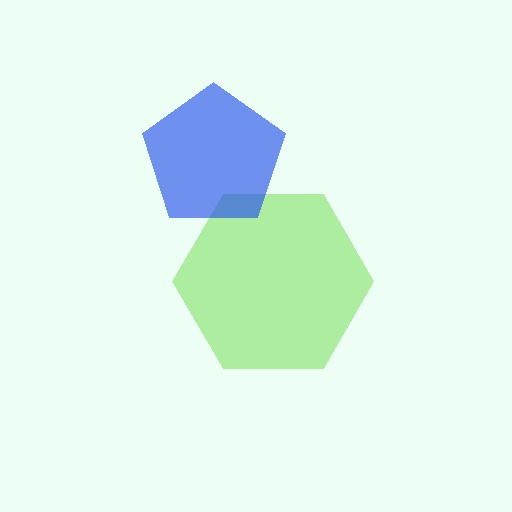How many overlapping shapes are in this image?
There are 2 overlapping shapes in the image.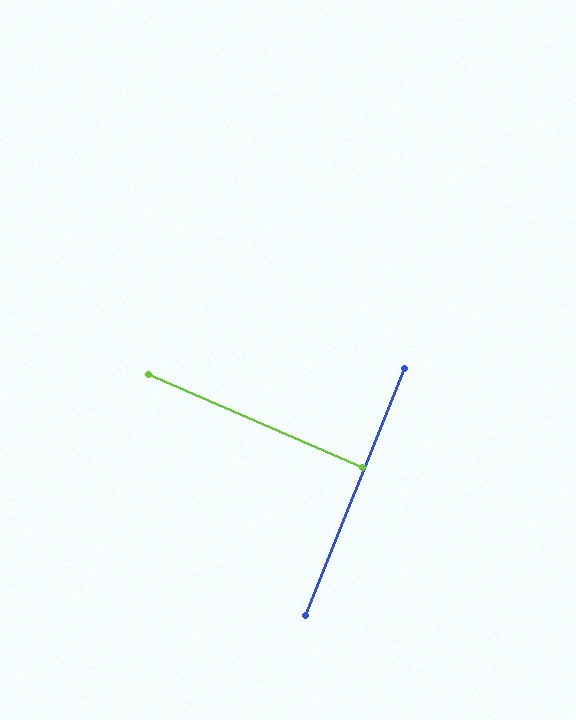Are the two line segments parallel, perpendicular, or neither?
Perpendicular — they meet at approximately 88°.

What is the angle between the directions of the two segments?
Approximately 88 degrees.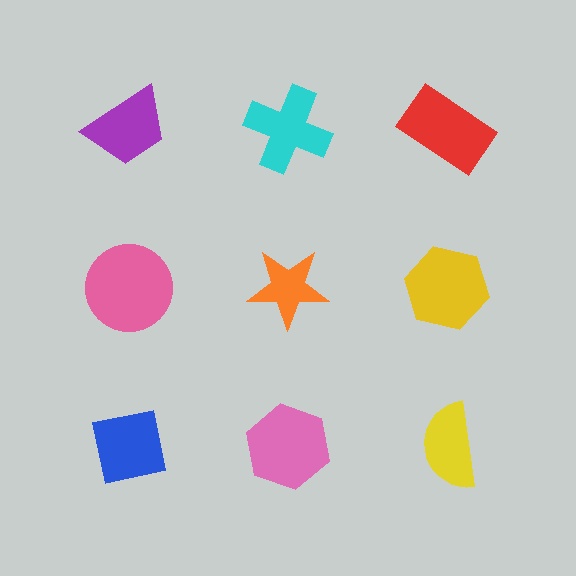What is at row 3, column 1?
A blue square.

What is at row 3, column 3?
A yellow semicircle.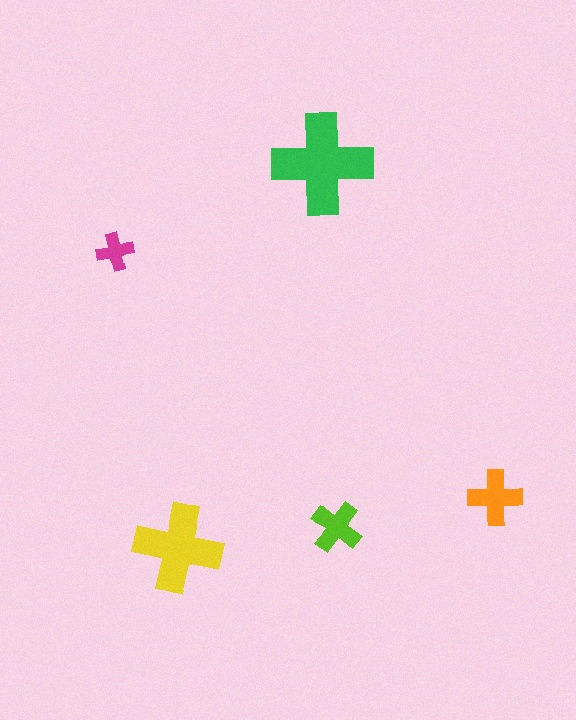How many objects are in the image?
There are 5 objects in the image.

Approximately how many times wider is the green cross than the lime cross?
About 2 times wider.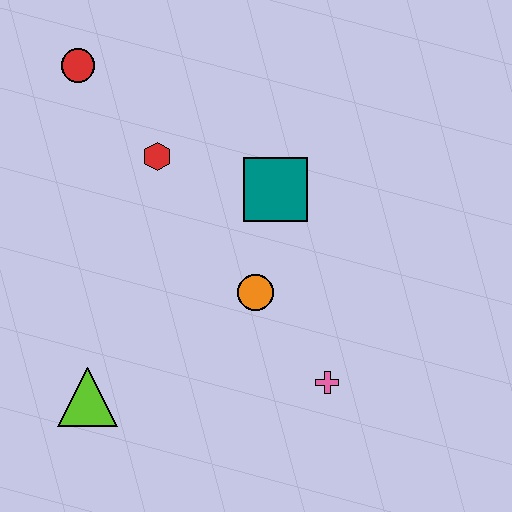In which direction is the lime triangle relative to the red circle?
The lime triangle is below the red circle.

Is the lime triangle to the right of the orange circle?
No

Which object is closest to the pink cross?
The orange circle is closest to the pink cross.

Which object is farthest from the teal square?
The lime triangle is farthest from the teal square.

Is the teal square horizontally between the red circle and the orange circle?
No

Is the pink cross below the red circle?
Yes